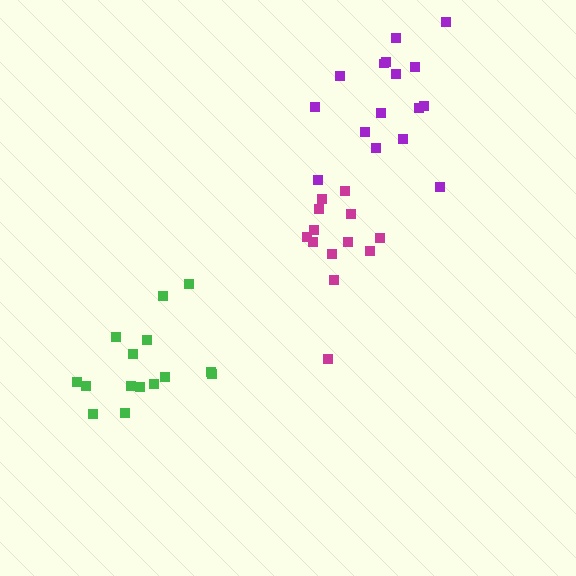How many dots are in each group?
Group 1: 13 dots, Group 2: 16 dots, Group 3: 15 dots (44 total).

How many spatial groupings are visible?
There are 3 spatial groupings.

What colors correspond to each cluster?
The clusters are colored: magenta, purple, green.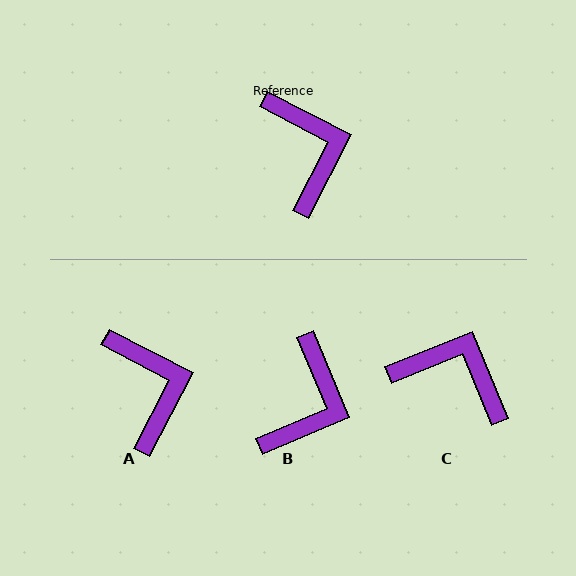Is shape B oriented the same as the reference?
No, it is off by about 40 degrees.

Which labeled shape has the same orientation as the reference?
A.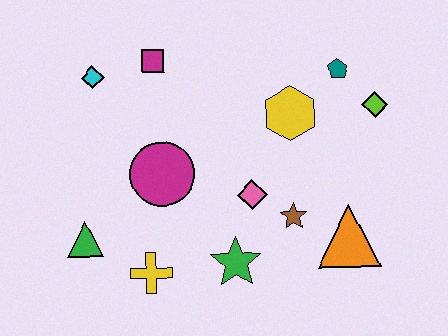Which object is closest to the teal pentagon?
The lime diamond is closest to the teal pentagon.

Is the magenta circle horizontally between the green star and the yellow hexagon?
No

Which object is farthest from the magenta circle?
The lime diamond is farthest from the magenta circle.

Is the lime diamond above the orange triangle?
Yes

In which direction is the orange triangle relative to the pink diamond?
The orange triangle is to the right of the pink diamond.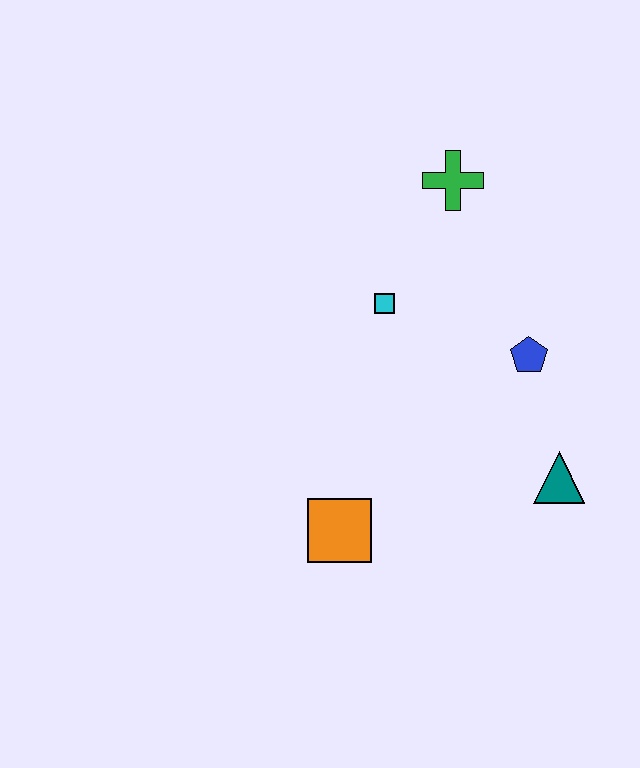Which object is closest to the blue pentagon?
The teal triangle is closest to the blue pentagon.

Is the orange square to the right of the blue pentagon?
No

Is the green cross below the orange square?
No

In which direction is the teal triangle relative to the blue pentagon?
The teal triangle is below the blue pentagon.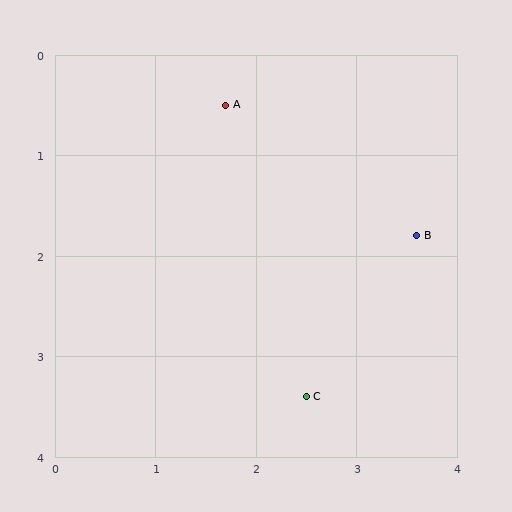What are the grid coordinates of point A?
Point A is at approximately (1.7, 0.5).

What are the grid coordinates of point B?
Point B is at approximately (3.6, 1.8).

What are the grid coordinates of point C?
Point C is at approximately (2.5, 3.4).